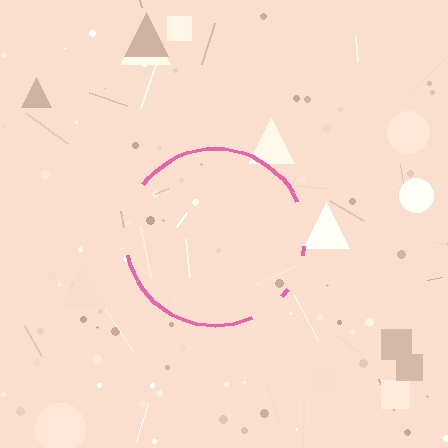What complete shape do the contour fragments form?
The contour fragments form a circle.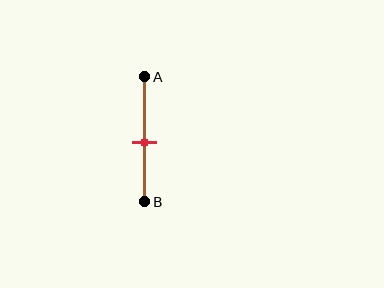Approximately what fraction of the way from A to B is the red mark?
The red mark is approximately 55% of the way from A to B.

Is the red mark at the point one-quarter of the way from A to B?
No, the mark is at about 55% from A, not at the 25% one-quarter point.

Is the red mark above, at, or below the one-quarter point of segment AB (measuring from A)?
The red mark is below the one-quarter point of segment AB.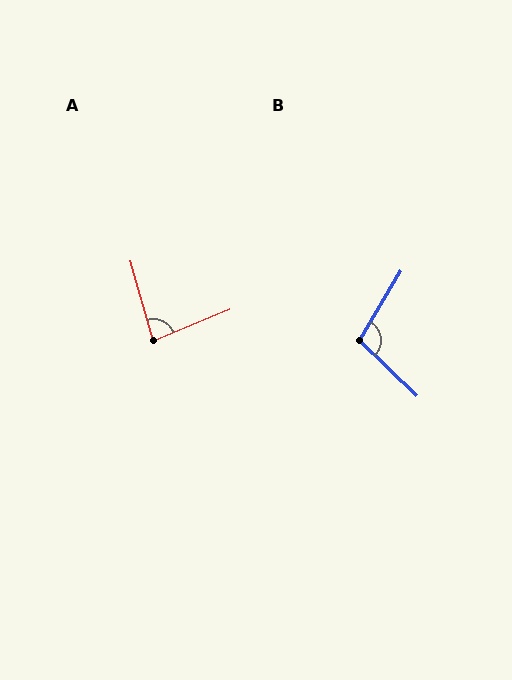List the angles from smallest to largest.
A (84°), B (103°).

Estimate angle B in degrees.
Approximately 103 degrees.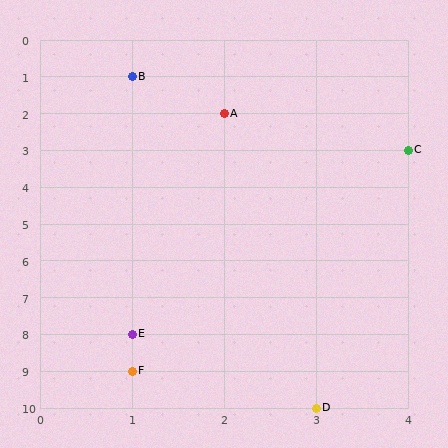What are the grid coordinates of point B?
Point B is at grid coordinates (1, 1).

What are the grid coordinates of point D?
Point D is at grid coordinates (3, 10).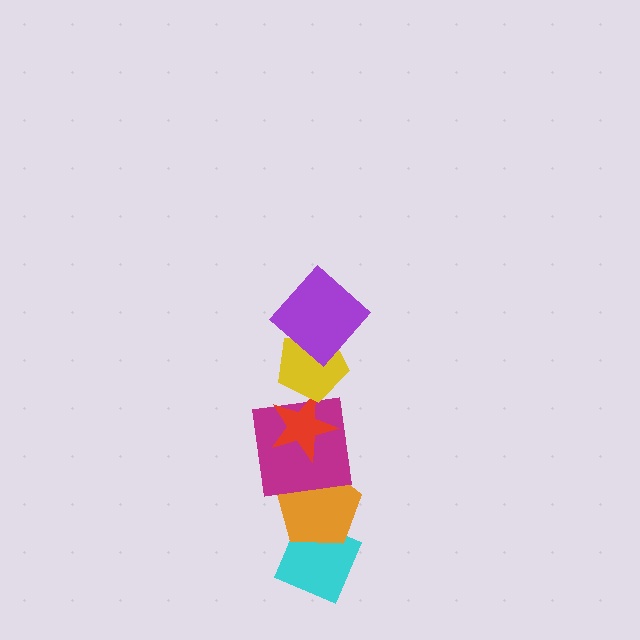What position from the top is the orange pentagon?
The orange pentagon is 5th from the top.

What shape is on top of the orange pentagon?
The magenta square is on top of the orange pentagon.